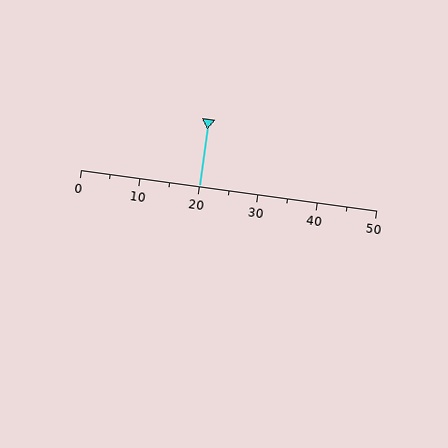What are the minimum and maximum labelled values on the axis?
The axis runs from 0 to 50.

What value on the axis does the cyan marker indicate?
The marker indicates approximately 20.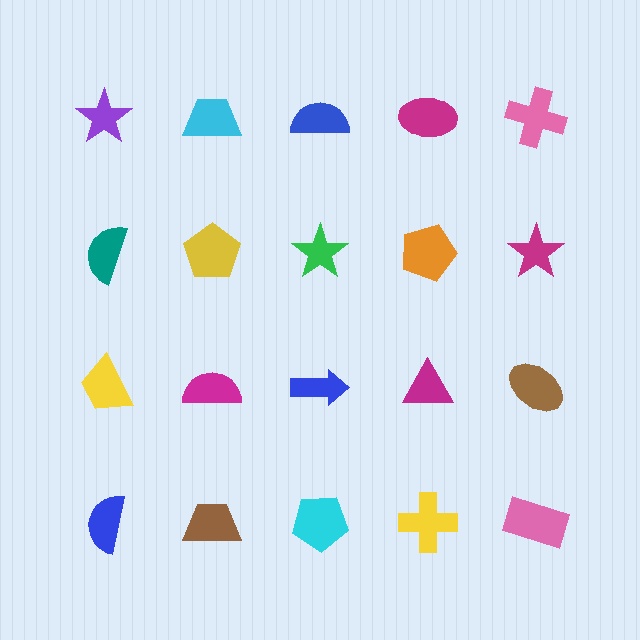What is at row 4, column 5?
A pink rectangle.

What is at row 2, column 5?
A magenta star.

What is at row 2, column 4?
An orange pentagon.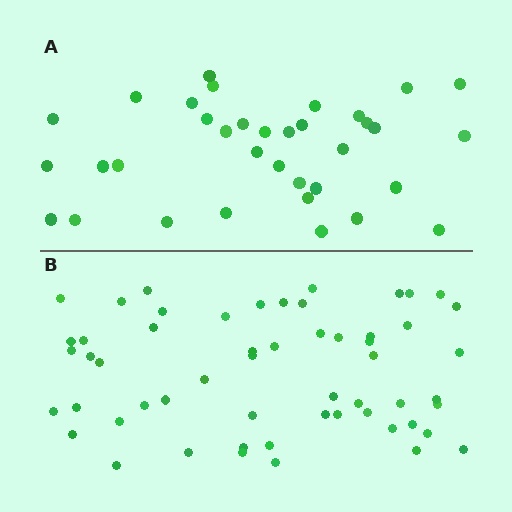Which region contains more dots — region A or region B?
Region B (the bottom region) has more dots.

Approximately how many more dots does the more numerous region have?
Region B has approximately 20 more dots than region A.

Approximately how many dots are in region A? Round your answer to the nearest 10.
About 40 dots. (The exact count is 35, which rounds to 40.)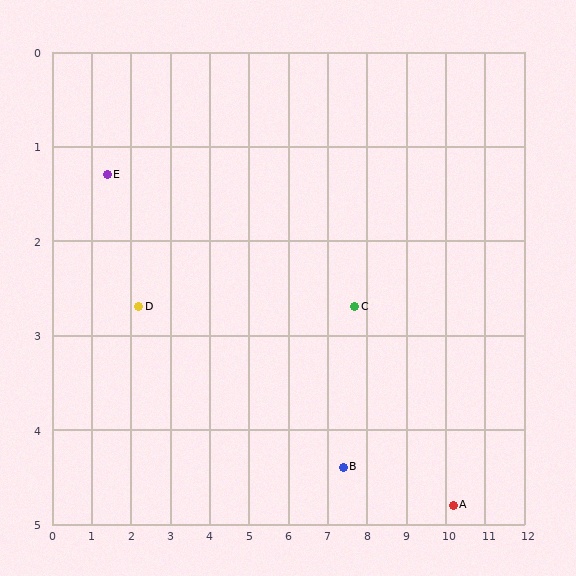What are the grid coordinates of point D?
Point D is at approximately (2.2, 2.7).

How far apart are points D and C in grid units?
Points D and C are about 5.5 grid units apart.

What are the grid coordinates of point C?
Point C is at approximately (7.7, 2.7).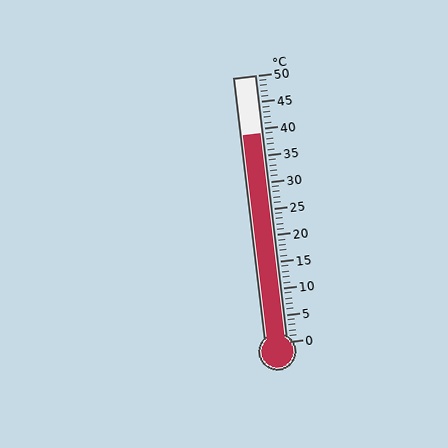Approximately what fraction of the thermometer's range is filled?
The thermometer is filled to approximately 80% of its range.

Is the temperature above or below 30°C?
The temperature is above 30°C.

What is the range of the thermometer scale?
The thermometer scale ranges from 0°C to 50°C.